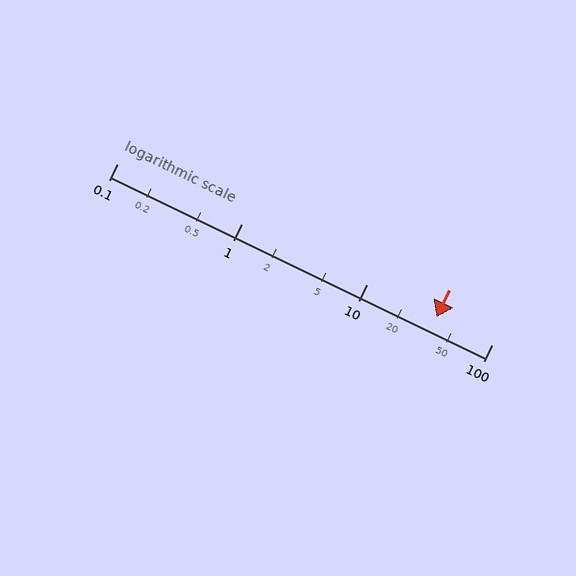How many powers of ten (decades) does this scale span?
The scale spans 3 decades, from 0.1 to 100.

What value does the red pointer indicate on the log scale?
The pointer indicates approximately 36.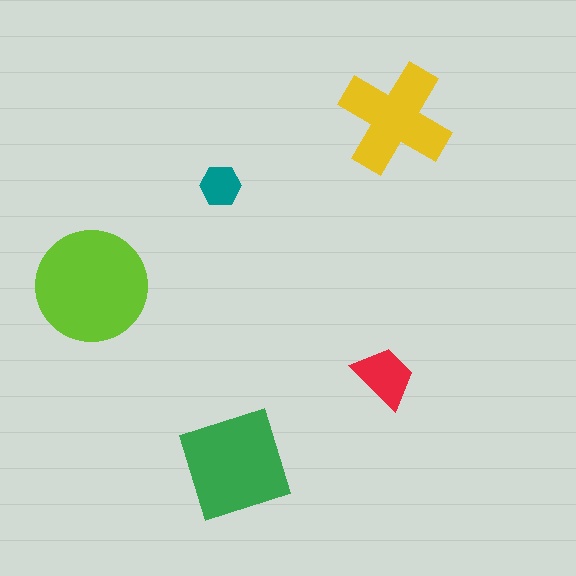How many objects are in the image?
There are 5 objects in the image.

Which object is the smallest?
The teal hexagon.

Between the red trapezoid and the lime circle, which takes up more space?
The lime circle.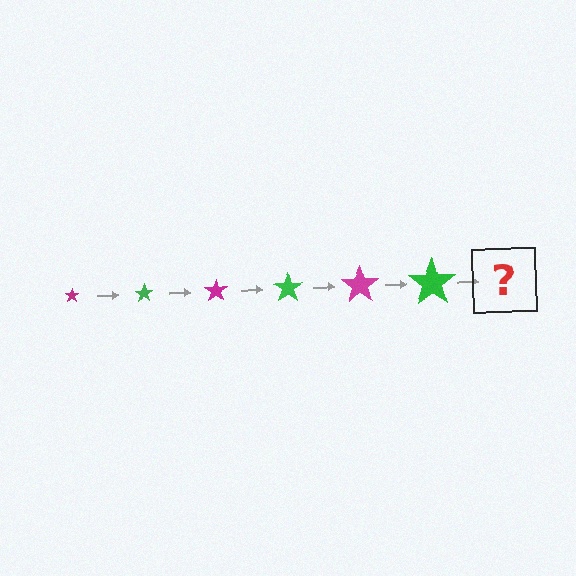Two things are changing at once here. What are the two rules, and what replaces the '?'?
The two rules are that the star grows larger each step and the color cycles through magenta and green. The '?' should be a magenta star, larger than the previous one.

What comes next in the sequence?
The next element should be a magenta star, larger than the previous one.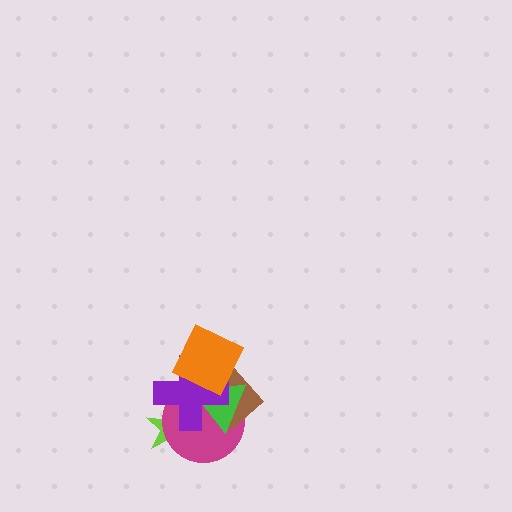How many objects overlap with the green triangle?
4 objects overlap with the green triangle.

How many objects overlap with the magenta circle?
5 objects overlap with the magenta circle.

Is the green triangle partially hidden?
Yes, it is partially covered by another shape.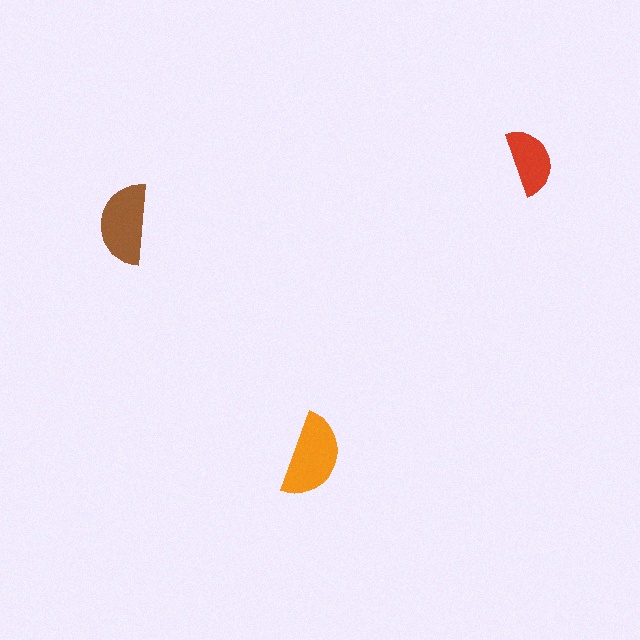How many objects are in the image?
There are 3 objects in the image.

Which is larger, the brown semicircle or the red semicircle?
The brown one.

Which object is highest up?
The red semicircle is topmost.